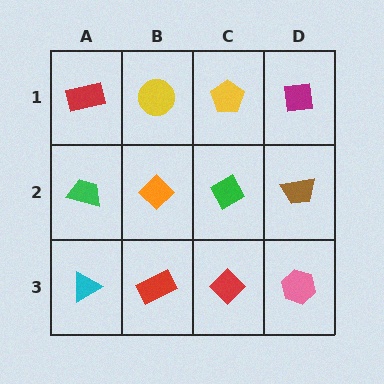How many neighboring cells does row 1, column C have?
3.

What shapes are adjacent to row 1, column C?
A green diamond (row 2, column C), a yellow circle (row 1, column B), a magenta square (row 1, column D).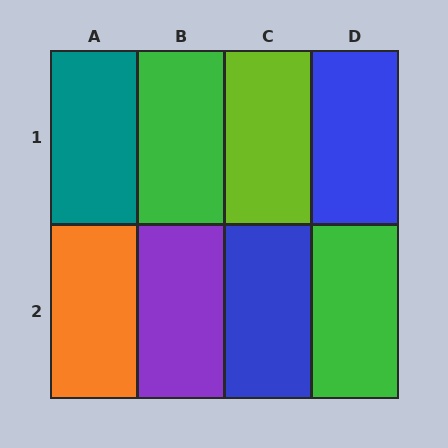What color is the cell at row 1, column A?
Teal.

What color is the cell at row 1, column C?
Lime.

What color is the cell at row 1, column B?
Green.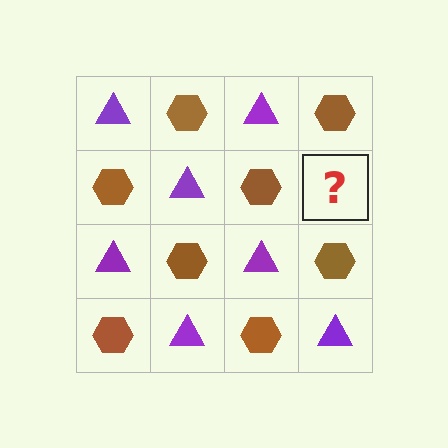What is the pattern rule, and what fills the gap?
The rule is that it alternates purple triangle and brown hexagon in a checkerboard pattern. The gap should be filled with a purple triangle.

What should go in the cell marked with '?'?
The missing cell should contain a purple triangle.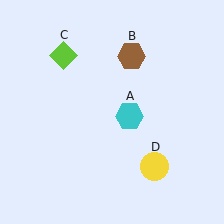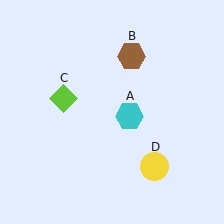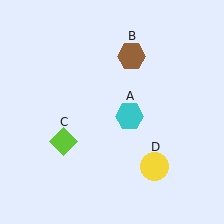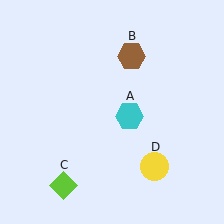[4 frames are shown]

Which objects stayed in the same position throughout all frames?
Cyan hexagon (object A) and brown hexagon (object B) and yellow circle (object D) remained stationary.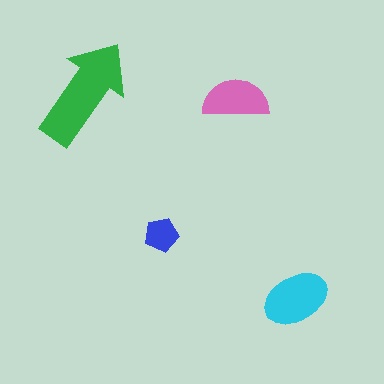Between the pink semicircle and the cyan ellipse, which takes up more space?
The cyan ellipse.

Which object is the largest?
The green arrow.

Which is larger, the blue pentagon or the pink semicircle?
The pink semicircle.